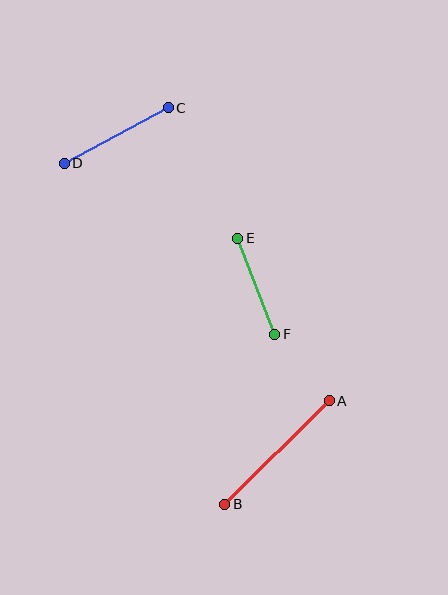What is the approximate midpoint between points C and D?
The midpoint is at approximately (116, 135) pixels.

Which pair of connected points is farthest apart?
Points A and B are farthest apart.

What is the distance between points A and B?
The distance is approximately 147 pixels.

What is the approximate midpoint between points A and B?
The midpoint is at approximately (277, 452) pixels.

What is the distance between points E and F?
The distance is approximately 103 pixels.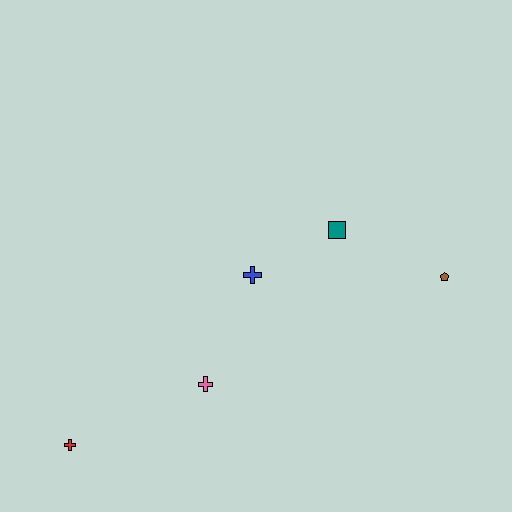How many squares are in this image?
There is 1 square.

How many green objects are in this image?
There are no green objects.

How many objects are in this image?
There are 5 objects.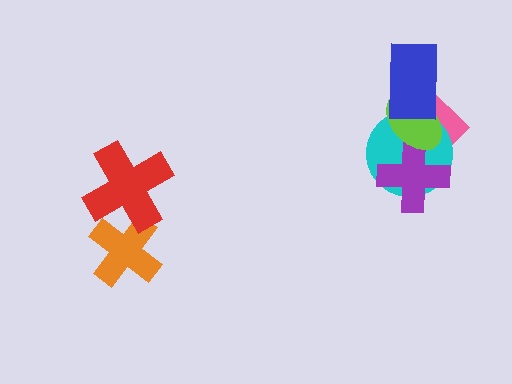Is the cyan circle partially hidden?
Yes, it is partially covered by another shape.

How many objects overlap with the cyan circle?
4 objects overlap with the cyan circle.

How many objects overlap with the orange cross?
1 object overlaps with the orange cross.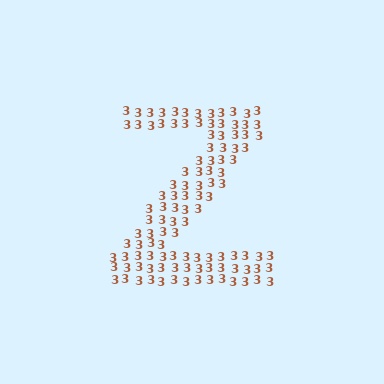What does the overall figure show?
The overall figure shows the letter Z.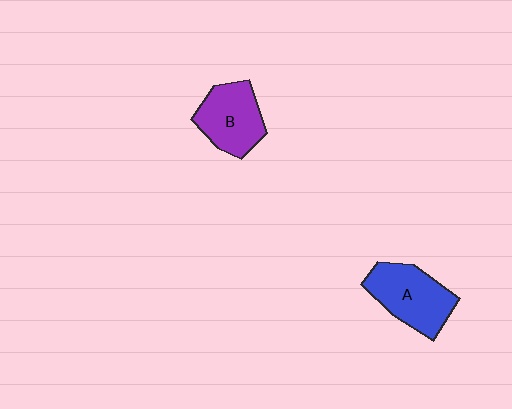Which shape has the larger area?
Shape A (blue).